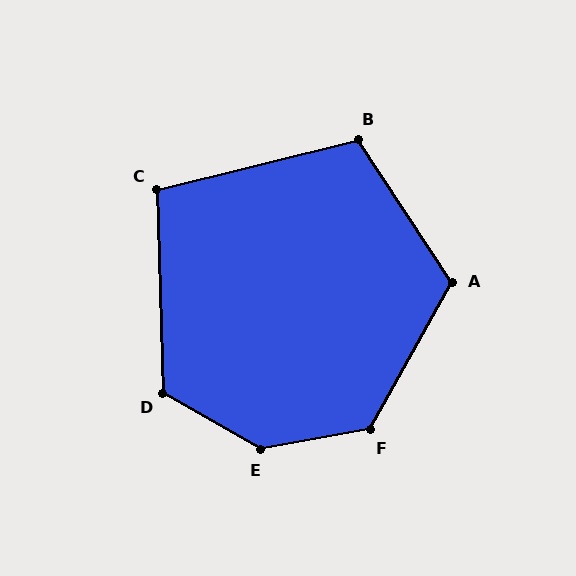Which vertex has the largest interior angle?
E, at approximately 140 degrees.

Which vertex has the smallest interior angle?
C, at approximately 102 degrees.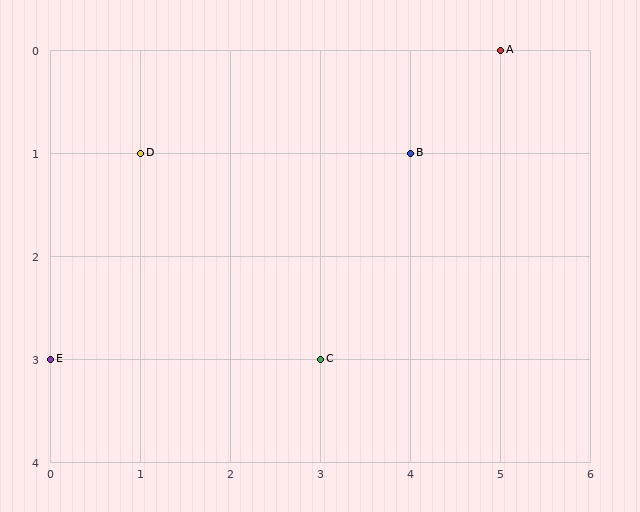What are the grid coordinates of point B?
Point B is at grid coordinates (4, 1).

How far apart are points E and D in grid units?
Points E and D are 1 column and 2 rows apart (about 2.2 grid units diagonally).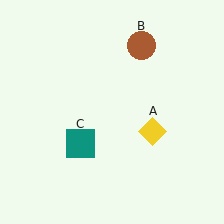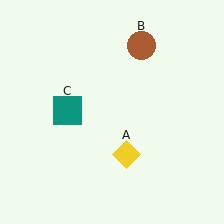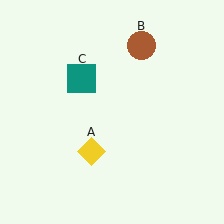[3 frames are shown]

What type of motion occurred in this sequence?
The yellow diamond (object A), teal square (object C) rotated clockwise around the center of the scene.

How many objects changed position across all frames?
2 objects changed position: yellow diamond (object A), teal square (object C).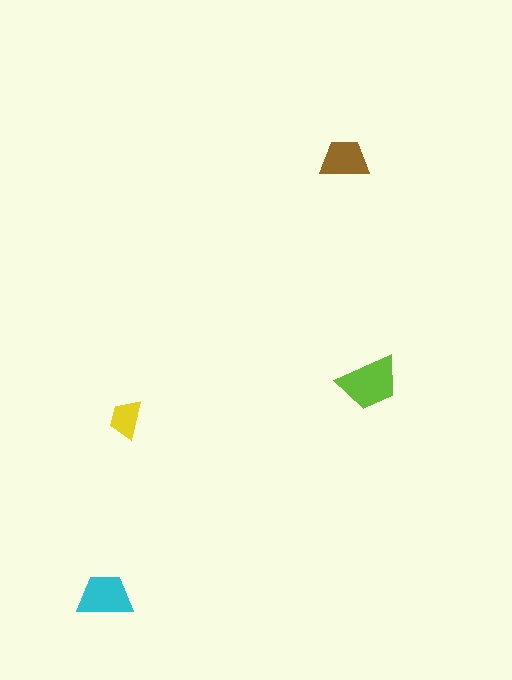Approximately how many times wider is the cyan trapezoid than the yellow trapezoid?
About 1.5 times wider.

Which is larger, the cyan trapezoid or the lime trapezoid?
The lime one.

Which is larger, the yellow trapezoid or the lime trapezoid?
The lime one.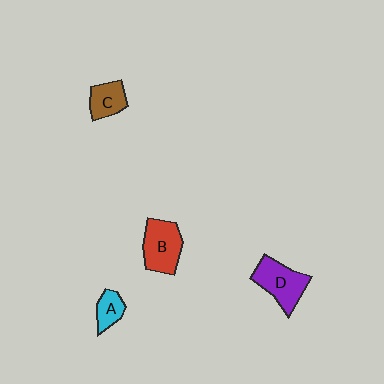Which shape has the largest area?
Shape B (red).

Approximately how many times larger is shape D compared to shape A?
Approximately 2.1 times.